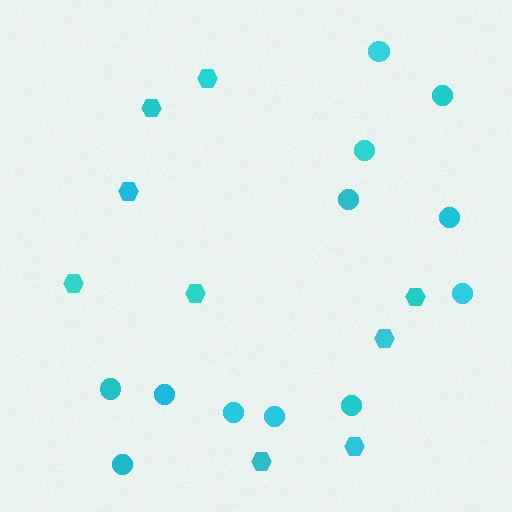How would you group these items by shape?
There are 2 groups: one group of circles (12) and one group of hexagons (9).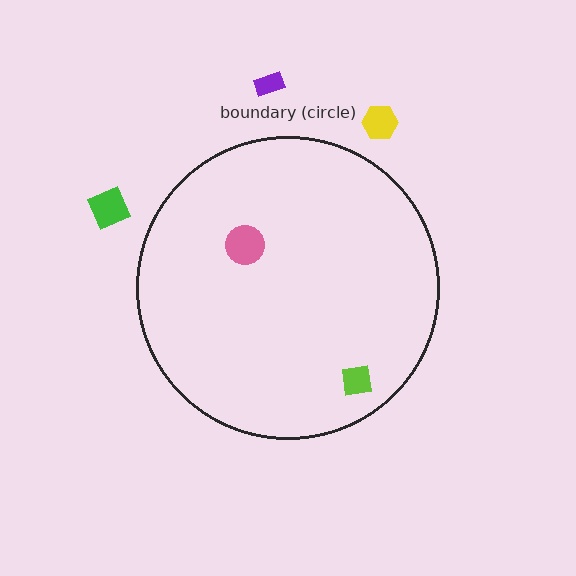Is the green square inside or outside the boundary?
Outside.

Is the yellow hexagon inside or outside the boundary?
Outside.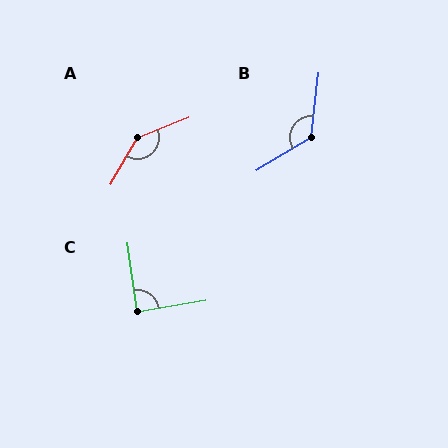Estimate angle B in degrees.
Approximately 128 degrees.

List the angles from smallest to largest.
C (89°), B (128°), A (141°).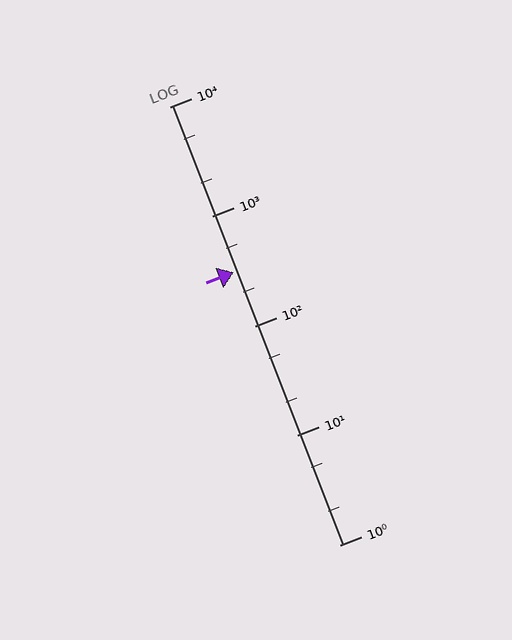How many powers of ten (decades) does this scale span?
The scale spans 4 decades, from 1 to 10000.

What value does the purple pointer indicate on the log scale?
The pointer indicates approximately 310.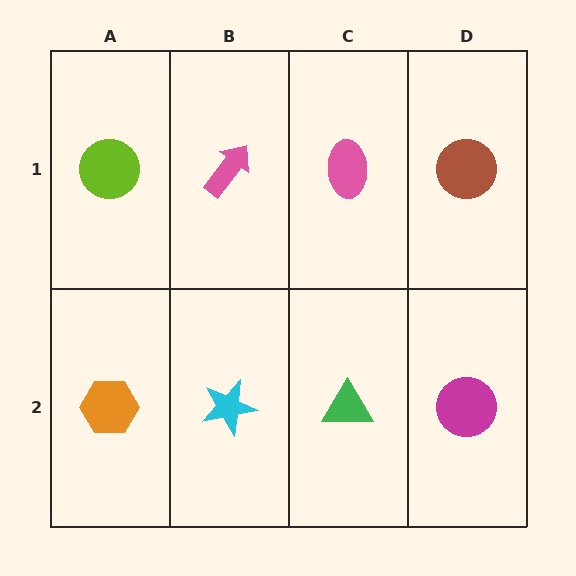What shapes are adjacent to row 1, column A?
An orange hexagon (row 2, column A), a pink arrow (row 1, column B).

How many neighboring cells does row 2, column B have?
3.